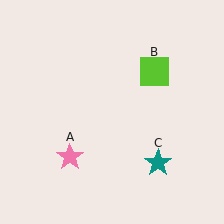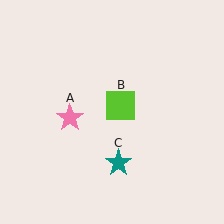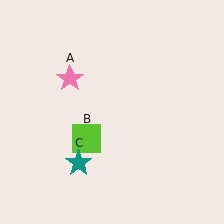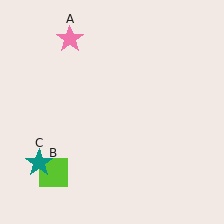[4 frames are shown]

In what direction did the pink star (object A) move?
The pink star (object A) moved up.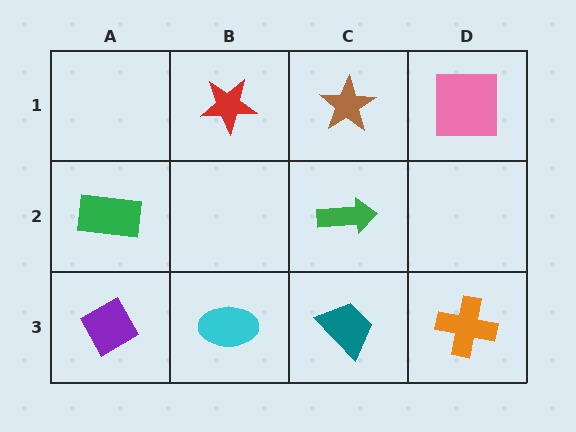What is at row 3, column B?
A cyan ellipse.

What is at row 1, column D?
A pink square.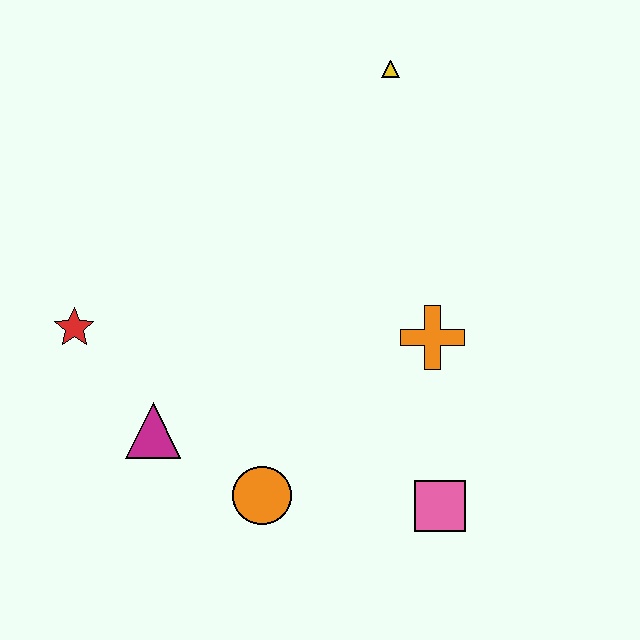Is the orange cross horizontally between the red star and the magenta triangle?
No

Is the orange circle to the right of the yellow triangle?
No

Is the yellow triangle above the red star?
Yes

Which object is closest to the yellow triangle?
The orange cross is closest to the yellow triangle.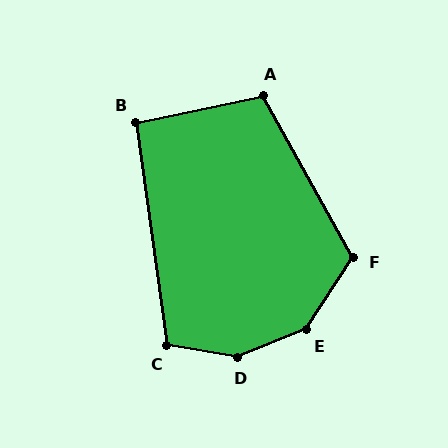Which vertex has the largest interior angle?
D, at approximately 148 degrees.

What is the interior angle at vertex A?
Approximately 107 degrees (obtuse).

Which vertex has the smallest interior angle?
B, at approximately 94 degrees.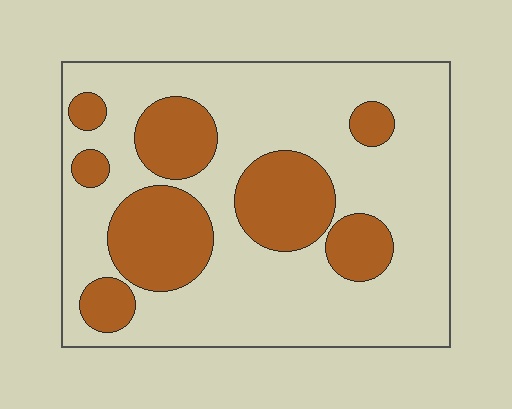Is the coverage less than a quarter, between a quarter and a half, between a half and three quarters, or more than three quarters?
Between a quarter and a half.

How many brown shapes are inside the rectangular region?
8.